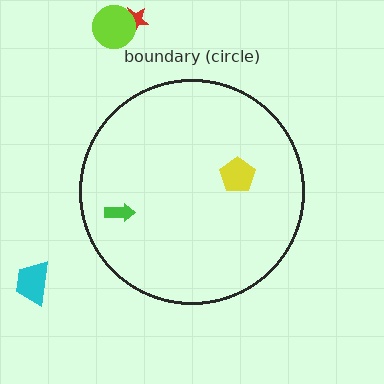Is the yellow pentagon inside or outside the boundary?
Inside.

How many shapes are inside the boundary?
2 inside, 3 outside.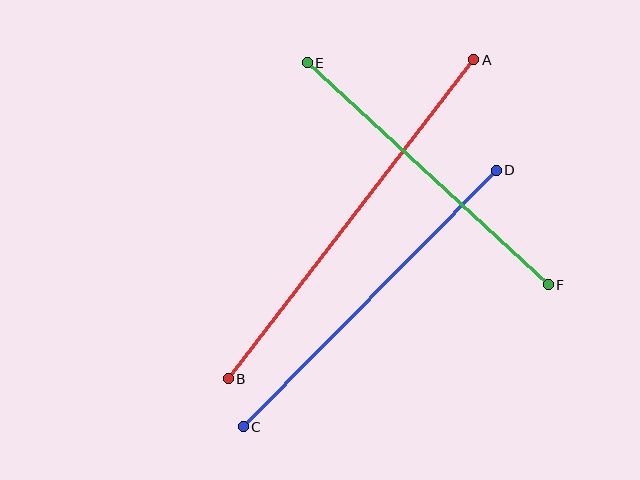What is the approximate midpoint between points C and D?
The midpoint is at approximately (370, 298) pixels.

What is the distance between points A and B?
The distance is approximately 402 pixels.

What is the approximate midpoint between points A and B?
The midpoint is at approximately (351, 219) pixels.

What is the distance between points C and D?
The distance is approximately 360 pixels.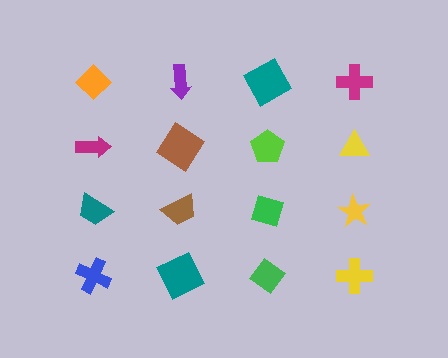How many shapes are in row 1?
4 shapes.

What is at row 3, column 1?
A teal trapezoid.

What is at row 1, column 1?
An orange diamond.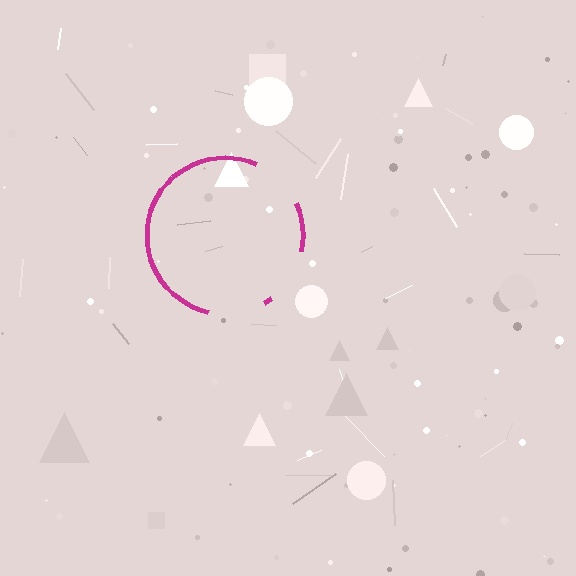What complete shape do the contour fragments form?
The contour fragments form a circle.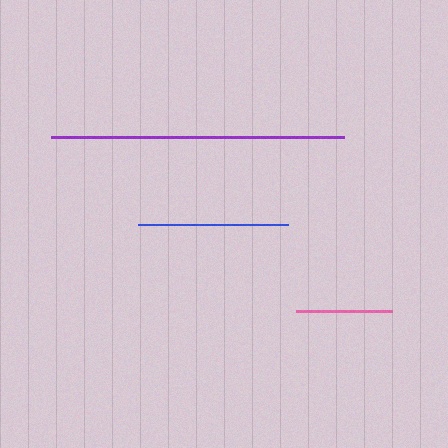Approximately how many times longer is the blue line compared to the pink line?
The blue line is approximately 1.6 times the length of the pink line.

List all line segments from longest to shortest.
From longest to shortest: purple, blue, pink.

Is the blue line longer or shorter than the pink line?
The blue line is longer than the pink line.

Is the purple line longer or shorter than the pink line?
The purple line is longer than the pink line.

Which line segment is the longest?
The purple line is the longest at approximately 293 pixels.